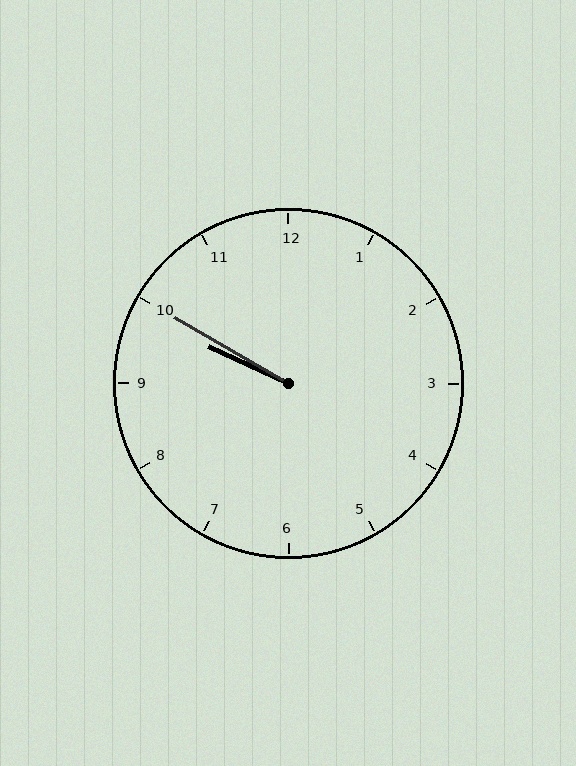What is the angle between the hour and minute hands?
Approximately 5 degrees.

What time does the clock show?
9:50.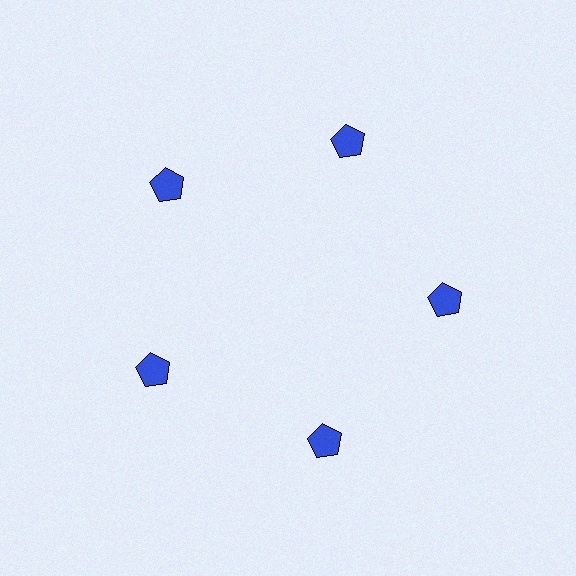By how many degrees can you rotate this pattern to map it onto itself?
The pattern maps onto itself every 72 degrees of rotation.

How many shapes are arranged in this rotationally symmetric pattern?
There are 5 shapes, arranged in 5 groups of 1.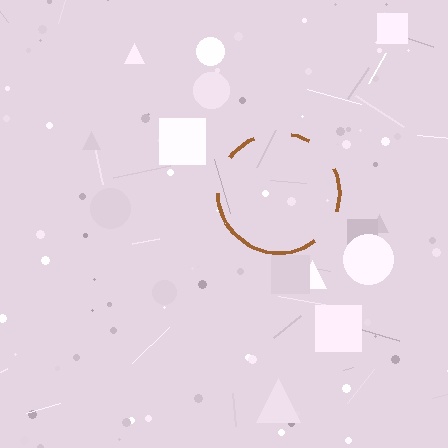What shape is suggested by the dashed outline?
The dashed outline suggests a circle.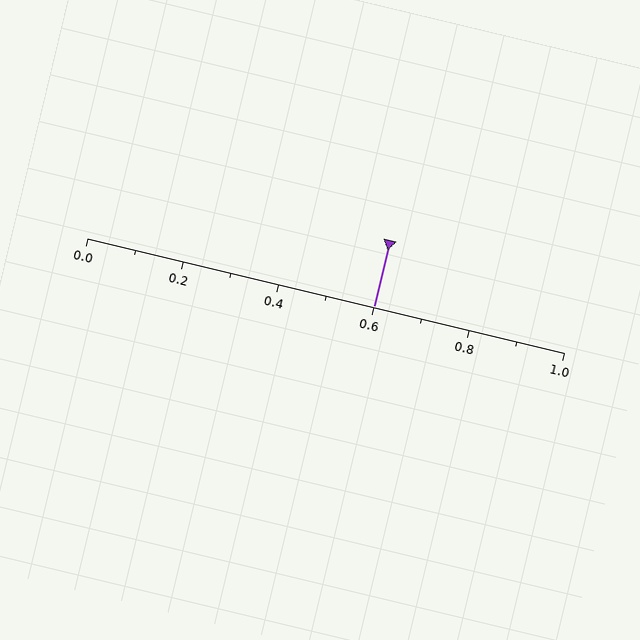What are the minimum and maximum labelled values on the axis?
The axis runs from 0.0 to 1.0.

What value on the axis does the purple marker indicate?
The marker indicates approximately 0.6.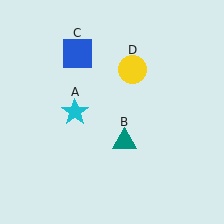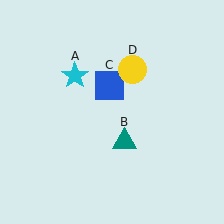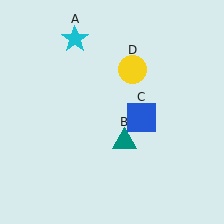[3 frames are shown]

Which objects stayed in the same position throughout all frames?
Teal triangle (object B) and yellow circle (object D) remained stationary.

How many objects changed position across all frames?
2 objects changed position: cyan star (object A), blue square (object C).